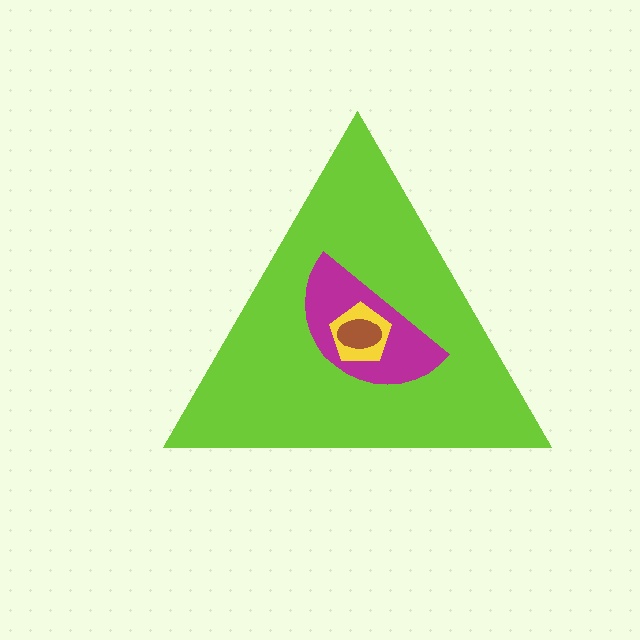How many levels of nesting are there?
4.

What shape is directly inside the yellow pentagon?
The brown ellipse.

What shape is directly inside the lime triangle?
The magenta semicircle.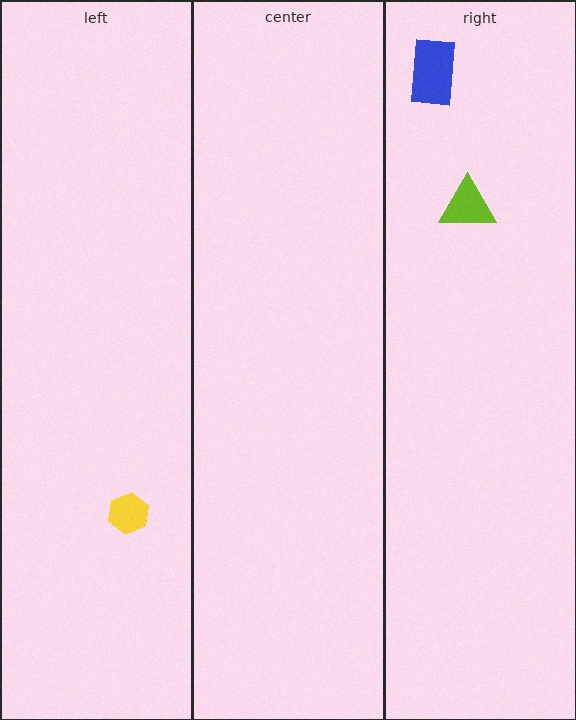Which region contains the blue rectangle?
The right region.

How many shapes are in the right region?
2.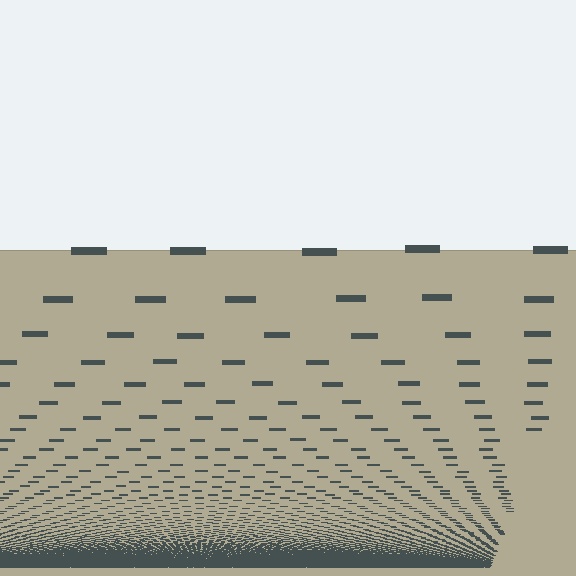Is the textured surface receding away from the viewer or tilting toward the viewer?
The surface appears to tilt toward the viewer. Texture elements get larger and sparser toward the top.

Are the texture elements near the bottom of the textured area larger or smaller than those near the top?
Smaller. The gradient is inverted — elements near the bottom are smaller and denser.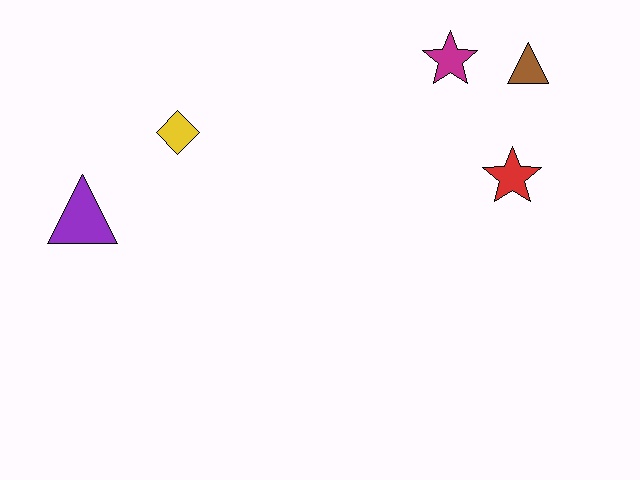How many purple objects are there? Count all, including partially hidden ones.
There is 1 purple object.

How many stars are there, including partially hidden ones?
There are 2 stars.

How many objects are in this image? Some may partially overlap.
There are 5 objects.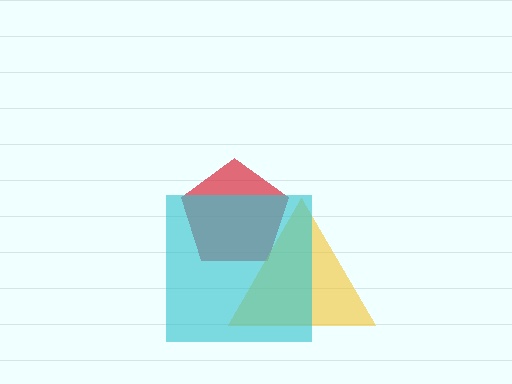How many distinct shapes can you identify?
There are 3 distinct shapes: a red pentagon, a yellow triangle, a cyan square.